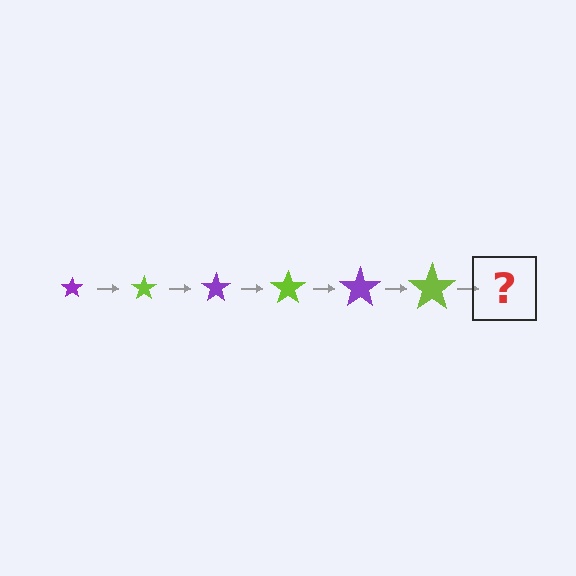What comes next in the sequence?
The next element should be a purple star, larger than the previous one.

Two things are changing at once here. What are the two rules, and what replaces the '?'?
The two rules are that the star grows larger each step and the color cycles through purple and lime. The '?' should be a purple star, larger than the previous one.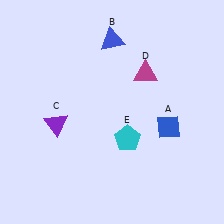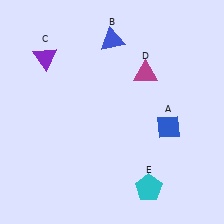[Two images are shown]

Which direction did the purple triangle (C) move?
The purple triangle (C) moved up.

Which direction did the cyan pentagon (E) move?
The cyan pentagon (E) moved down.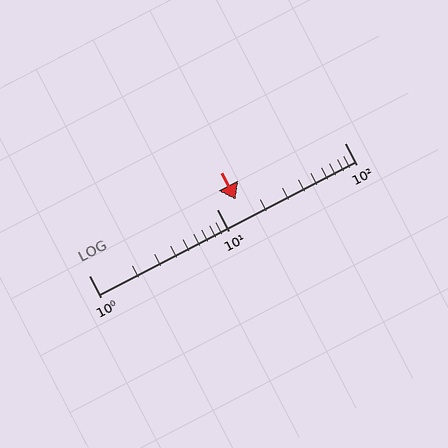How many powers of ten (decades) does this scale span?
The scale spans 2 decades, from 1 to 100.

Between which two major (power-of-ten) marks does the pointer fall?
The pointer is between 10 and 100.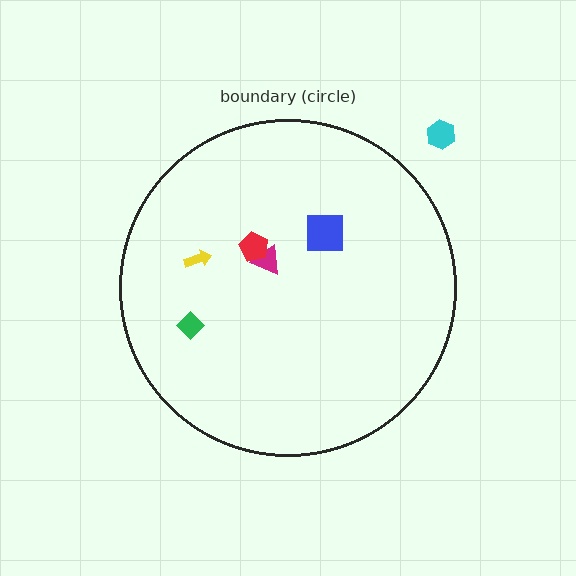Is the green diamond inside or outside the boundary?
Inside.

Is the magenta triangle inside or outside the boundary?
Inside.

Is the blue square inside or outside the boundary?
Inside.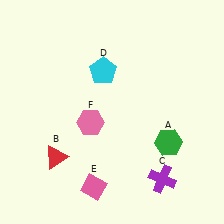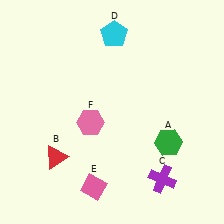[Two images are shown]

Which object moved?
The cyan pentagon (D) moved up.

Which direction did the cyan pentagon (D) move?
The cyan pentagon (D) moved up.